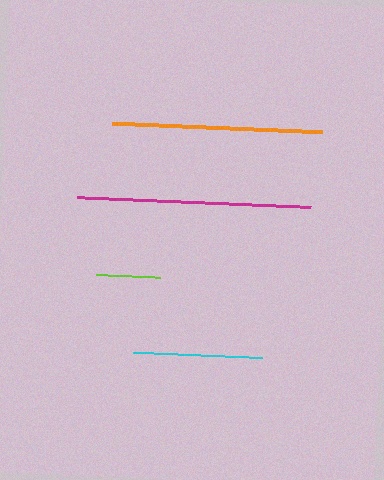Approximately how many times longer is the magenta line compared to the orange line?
The magenta line is approximately 1.1 times the length of the orange line.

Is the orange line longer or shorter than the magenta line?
The magenta line is longer than the orange line.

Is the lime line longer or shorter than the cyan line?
The cyan line is longer than the lime line.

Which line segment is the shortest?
The lime line is the shortest at approximately 63 pixels.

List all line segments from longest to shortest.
From longest to shortest: magenta, orange, cyan, lime.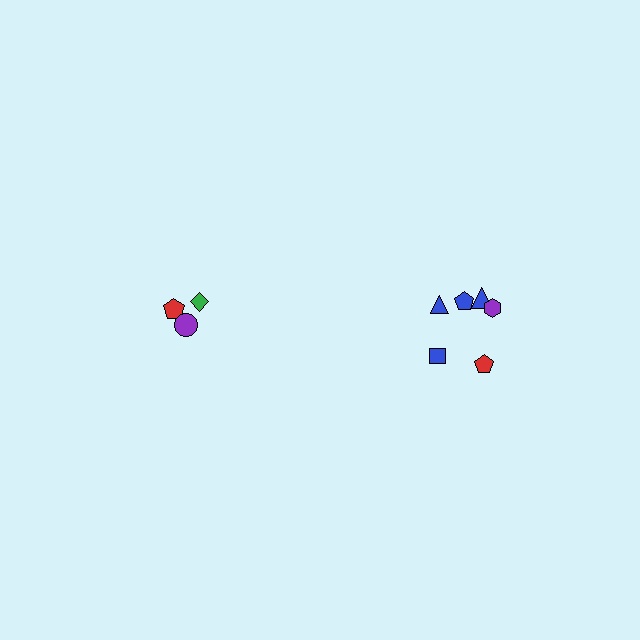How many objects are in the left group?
There are 3 objects.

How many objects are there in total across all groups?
There are 9 objects.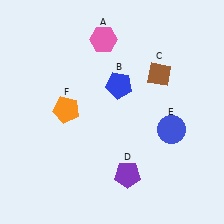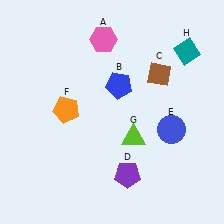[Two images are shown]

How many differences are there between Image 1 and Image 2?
There are 2 differences between the two images.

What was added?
A lime triangle (G), a teal diamond (H) were added in Image 2.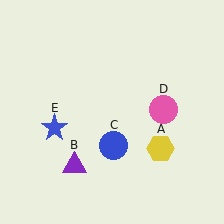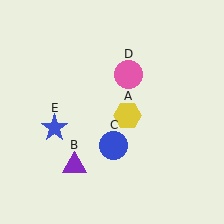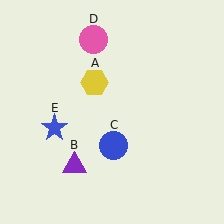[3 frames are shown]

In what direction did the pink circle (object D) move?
The pink circle (object D) moved up and to the left.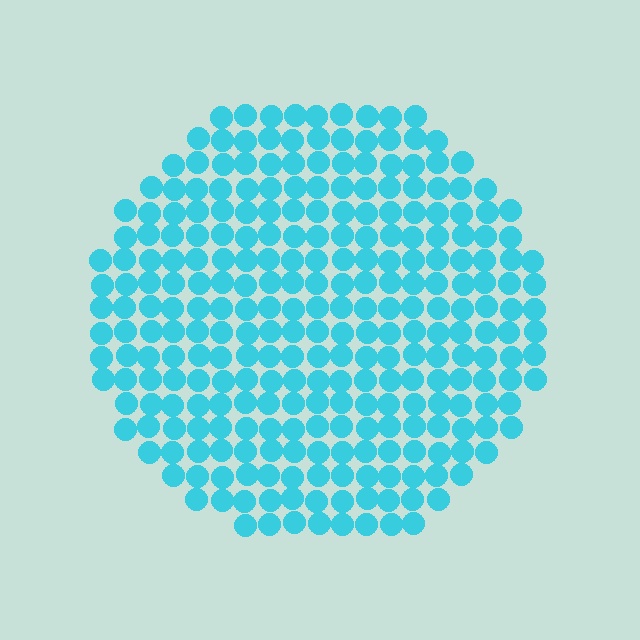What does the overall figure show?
The overall figure shows a circle.